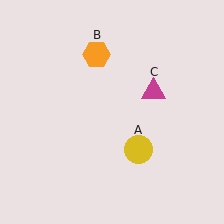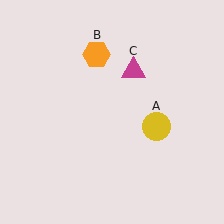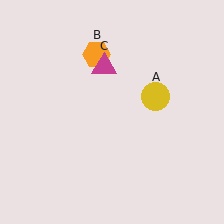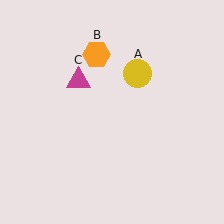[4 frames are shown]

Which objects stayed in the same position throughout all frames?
Orange hexagon (object B) remained stationary.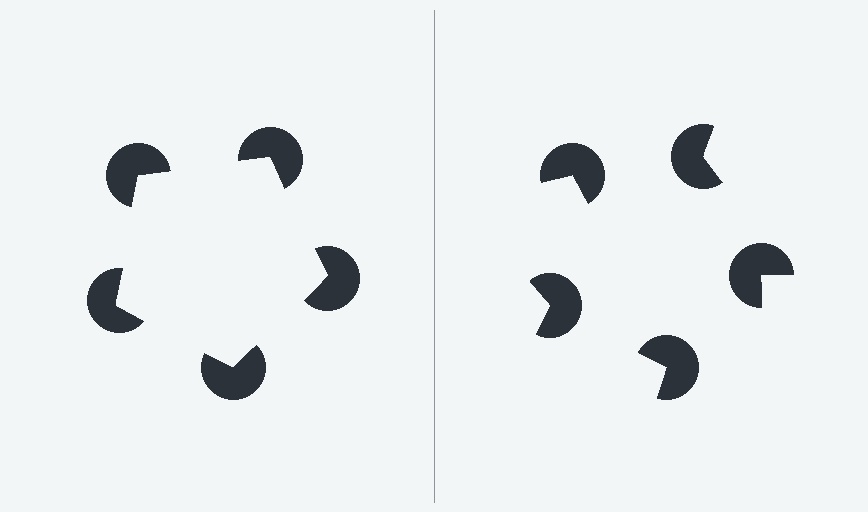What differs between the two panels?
The pac-man discs are positioned identically on both sides; only the wedge orientations differ. On the left they align to a pentagon; on the right they are misaligned.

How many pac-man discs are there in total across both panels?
10 — 5 on each side.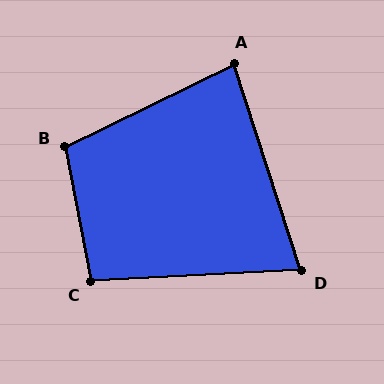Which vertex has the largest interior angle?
B, at approximately 105 degrees.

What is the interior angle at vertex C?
Approximately 98 degrees (obtuse).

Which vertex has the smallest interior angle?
D, at approximately 75 degrees.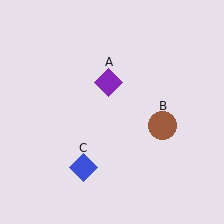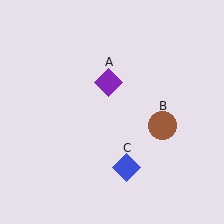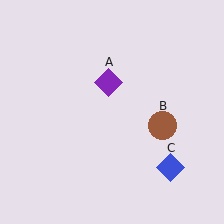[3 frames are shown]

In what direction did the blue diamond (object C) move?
The blue diamond (object C) moved right.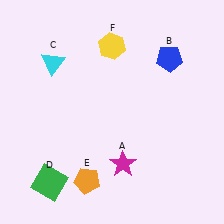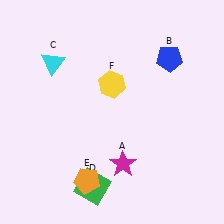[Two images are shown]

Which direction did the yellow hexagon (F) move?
The yellow hexagon (F) moved down.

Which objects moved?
The objects that moved are: the green square (D), the yellow hexagon (F).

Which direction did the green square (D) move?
The green square (D) moved right.